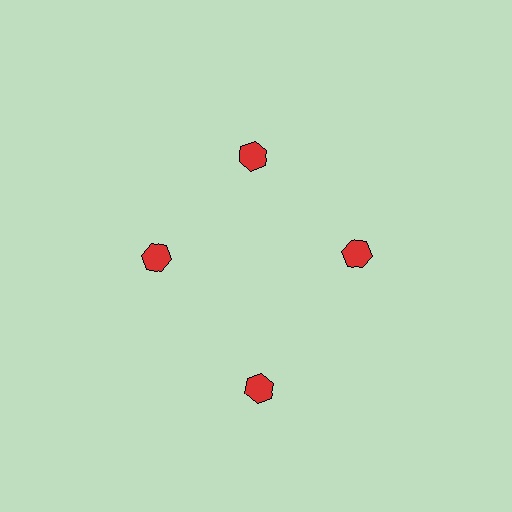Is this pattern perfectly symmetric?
No. The 4 red hexagons are arranged in a ring, but one element near the 6 o'clock position is pushed outward from the center, breaking the 4-fold rotational symmetry.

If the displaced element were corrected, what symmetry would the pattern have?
It would have 4-fold rotational symmetry — the pattern would map onto itself every 90 degrees.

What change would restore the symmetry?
The symmetry would be restored by moving it inward, back onto the ring so that all 4 hexagons sit at equal angles and equal distance from the center.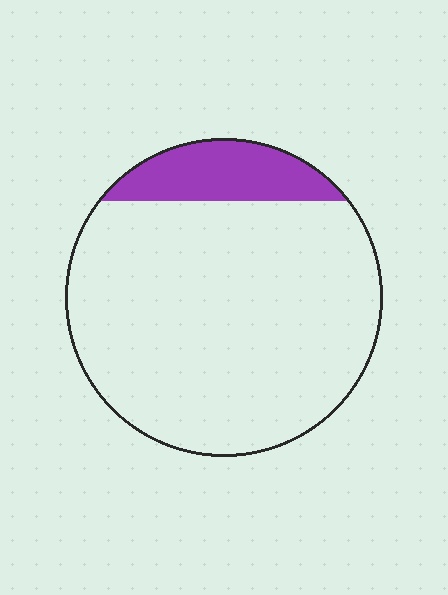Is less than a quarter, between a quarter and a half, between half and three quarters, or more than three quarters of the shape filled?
Less than a quarter.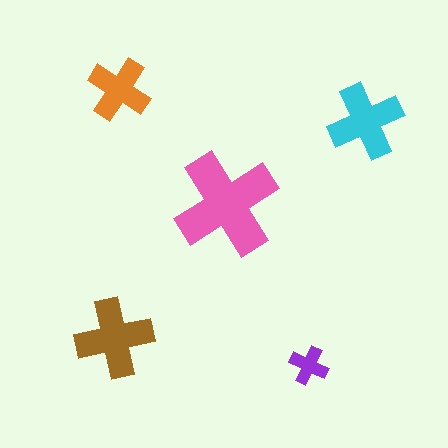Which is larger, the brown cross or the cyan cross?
The brown one.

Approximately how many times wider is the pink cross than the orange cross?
About 1.5 times wider.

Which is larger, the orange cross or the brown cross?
The brown one.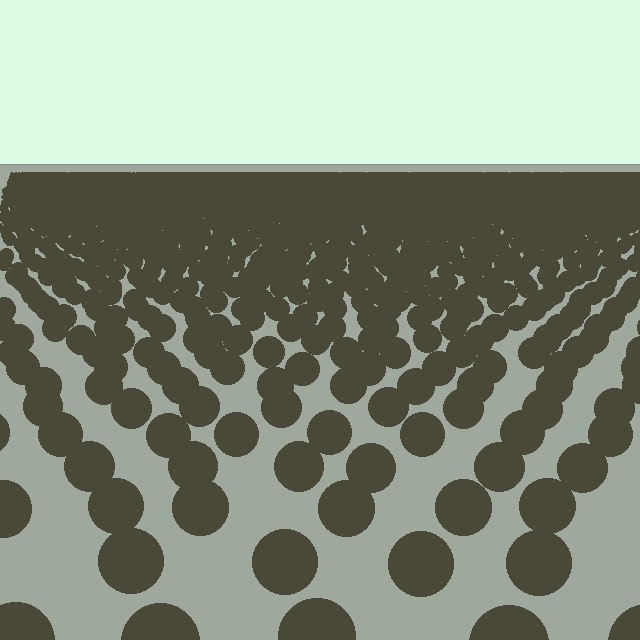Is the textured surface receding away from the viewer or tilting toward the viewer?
The surface is receding away from the viewer. Texture elements get smaller and denser toward the top.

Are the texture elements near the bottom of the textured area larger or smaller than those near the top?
Larger. Near the bottom, elements are closer to the viewer and appear at a bigger on-screen size.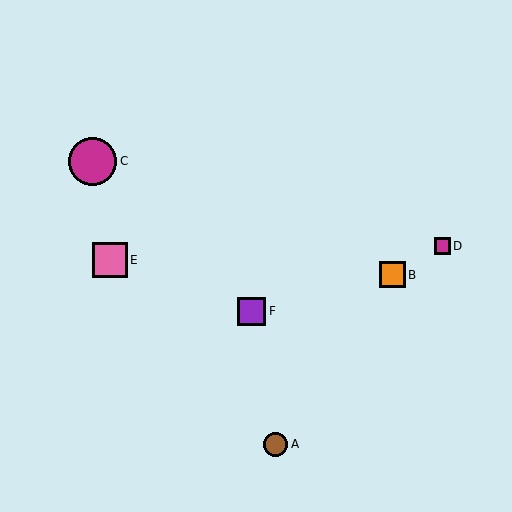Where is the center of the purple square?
The center of the purple square is at (252, 311).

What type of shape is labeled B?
Shape B is an orange square.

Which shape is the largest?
The magenta circle (labeled C) is the largest.